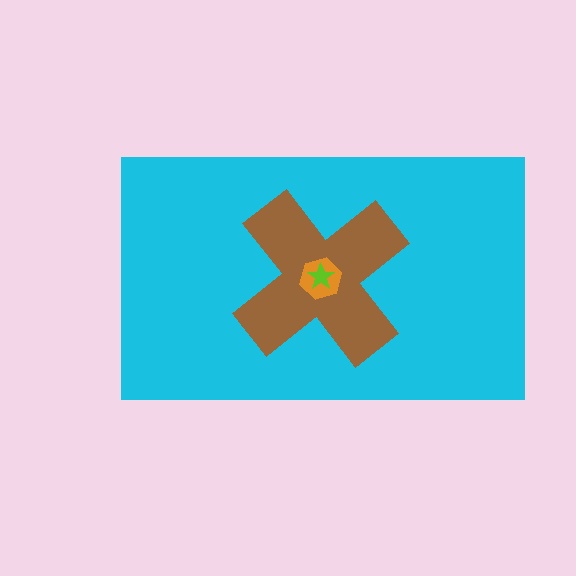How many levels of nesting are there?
4.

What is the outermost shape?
The cyan rectangle.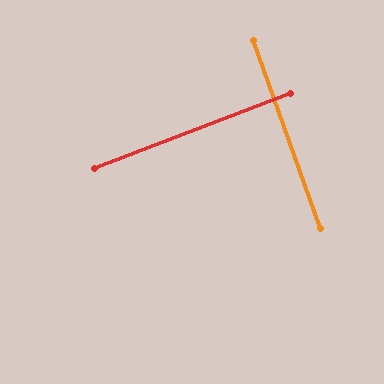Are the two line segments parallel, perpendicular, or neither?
Perpendicular — they meet at approximately 89°.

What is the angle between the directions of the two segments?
Approximately 89 degrees.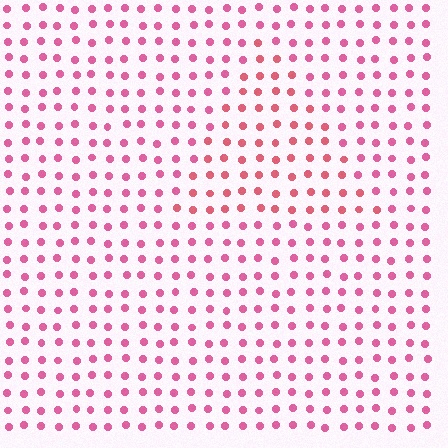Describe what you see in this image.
The image is filled with small pink elements in a uniform arrangement. A triangle-shaped region is visible where the elements are tinted to a slightly different hue, forming a subtle color boundary.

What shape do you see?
I see a triangle.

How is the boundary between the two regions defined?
The boundary is defined purely by a slight shift in hue (about 20 degrees). Spacing, size, and orientation are identical on both sides.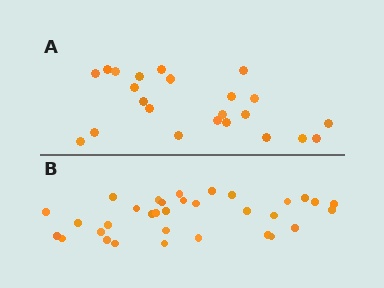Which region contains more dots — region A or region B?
Region B (the bottom region) has more dots.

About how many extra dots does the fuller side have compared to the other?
Region B has roughly 10 or so more dots than region A.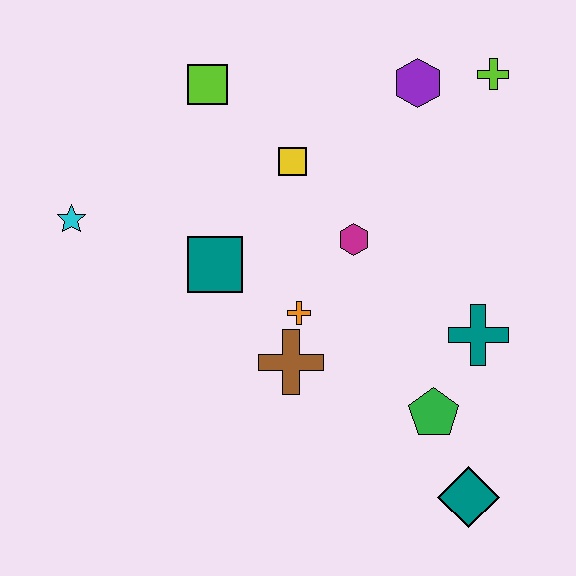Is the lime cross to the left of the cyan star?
No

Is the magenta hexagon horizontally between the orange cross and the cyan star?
No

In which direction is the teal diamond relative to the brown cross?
The teal diamond is to the right of the brown cross.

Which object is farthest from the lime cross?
The cyan star is farthest from the lime cross.